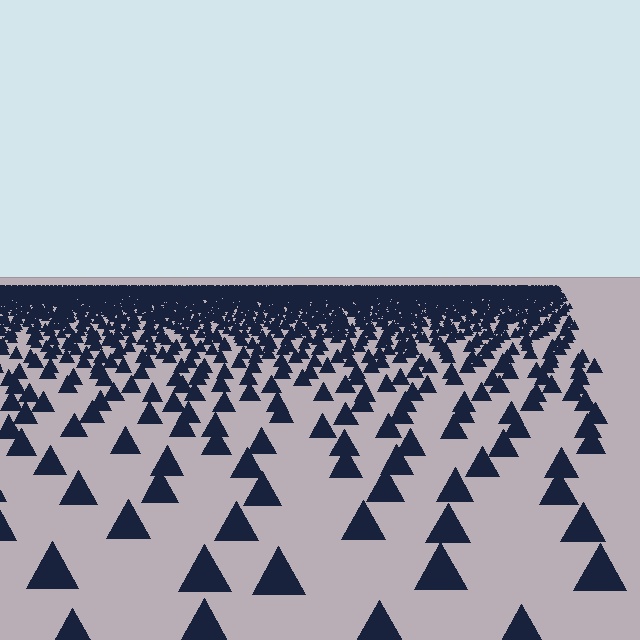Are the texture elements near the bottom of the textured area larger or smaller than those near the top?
Larger. Near the bottom, elements are closer to the viewer and appear at a bigger on-screen size.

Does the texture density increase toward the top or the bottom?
Density increases toward the top.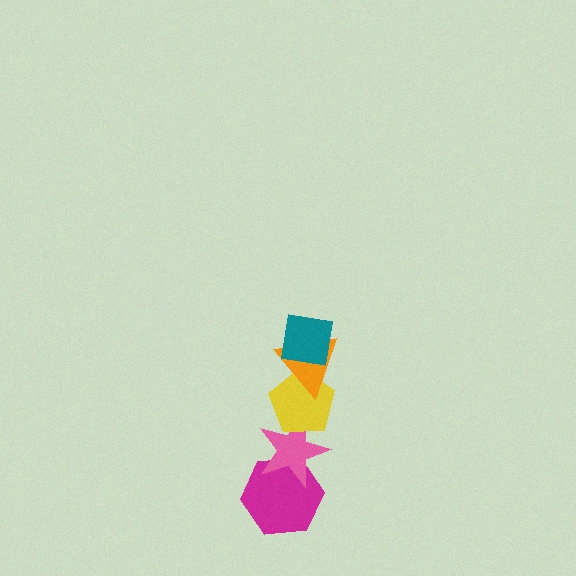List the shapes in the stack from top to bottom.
From top to bottom: the teal square, the orange triangle, the yellow pentagon, the pink star, the magenta hexagon.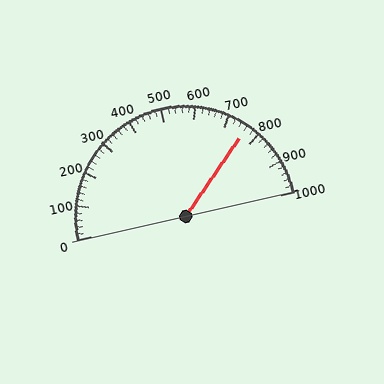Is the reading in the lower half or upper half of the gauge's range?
The reading is in the upper half of the range (0 to 1000).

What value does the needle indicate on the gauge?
The needle indicates approximately 760.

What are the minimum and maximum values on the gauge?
The gauge ranges from 0 to 1000.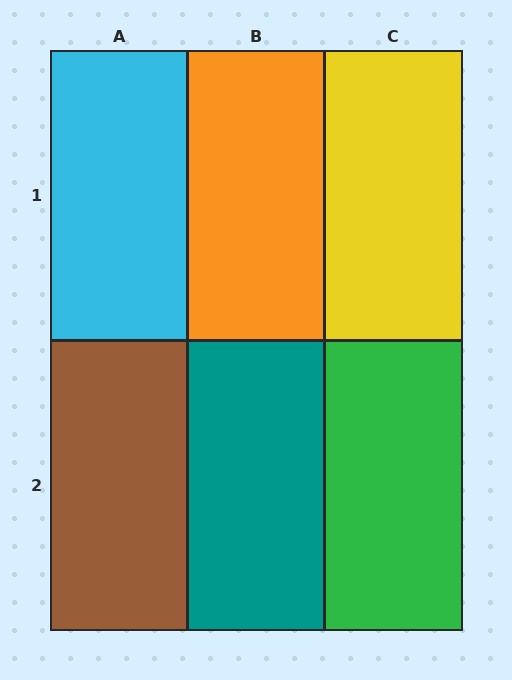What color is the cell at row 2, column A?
Brown.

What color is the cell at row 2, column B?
Teal.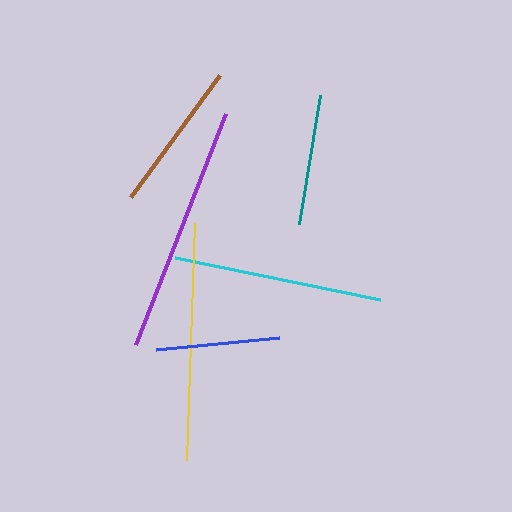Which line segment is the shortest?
The blue line is the shortest at approximately 124 pixels.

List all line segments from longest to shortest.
From longest to shortest: purple, yellow, cyan, brown, teal, blue.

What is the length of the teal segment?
The teal segment is approximately 131 pixels long.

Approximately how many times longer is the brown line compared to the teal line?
The brown line is approximately 1.1 times the length of the teal line.